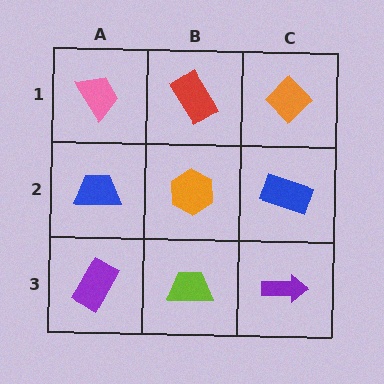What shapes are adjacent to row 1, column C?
A blue rectangle (row 2, column C), a red rectangle (row 1, column B).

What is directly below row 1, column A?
A blue trapezoid.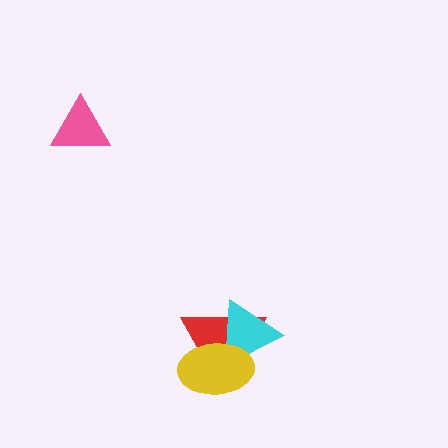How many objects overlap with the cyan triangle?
2 objects overlap with the cyan triangle.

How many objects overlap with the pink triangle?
0 objects overlap with the pink triangle.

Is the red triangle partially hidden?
Yes, it is partially covered by another shape.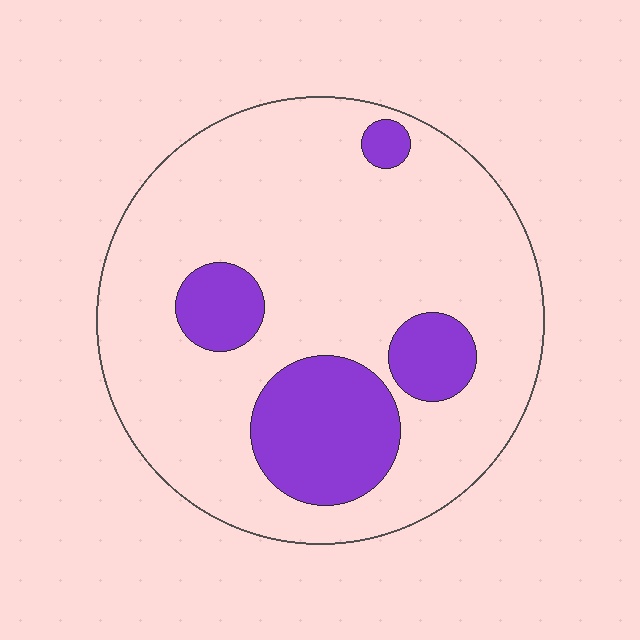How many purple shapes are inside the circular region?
4.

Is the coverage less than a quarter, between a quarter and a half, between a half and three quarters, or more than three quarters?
Less than a quarter.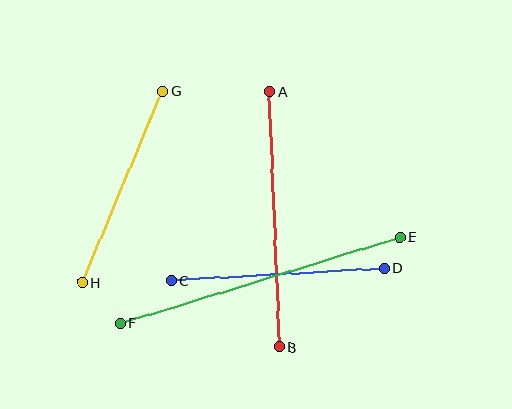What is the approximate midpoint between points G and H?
The midpoint is at approximately (122, 187) pixels.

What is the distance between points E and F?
The distance is approximately 292 pixels.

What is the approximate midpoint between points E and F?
The midpoint is at approximately (260, 280) pixels.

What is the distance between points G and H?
The distance is approximately 208 pixels.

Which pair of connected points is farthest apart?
Points E and F are farthest apart.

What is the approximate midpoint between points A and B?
The midpoint is at approximately (274, 219) pixels.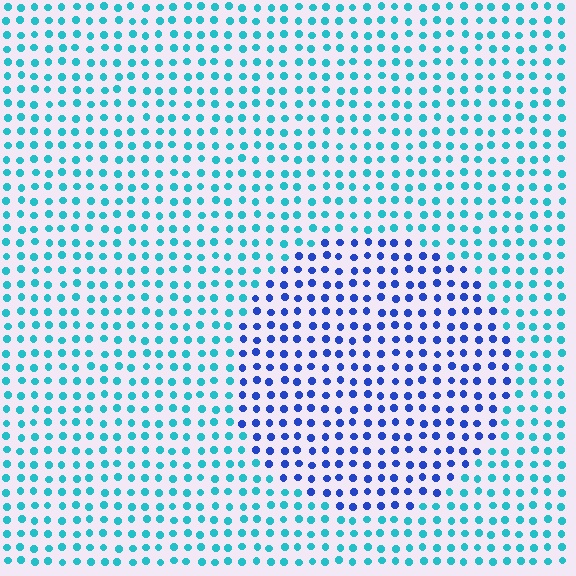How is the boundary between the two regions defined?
The boundary is defined purely by a slight shift in hue (about 45 degrees). Spacing, size, and orientation are identical on both sides.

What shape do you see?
I see a circle.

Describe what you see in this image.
The image is filled with small cyan elements in a uniform arrangement. A circle-shaped region is visible where the elements are tinted to a slightly different hue, forming a subtle color boundary.